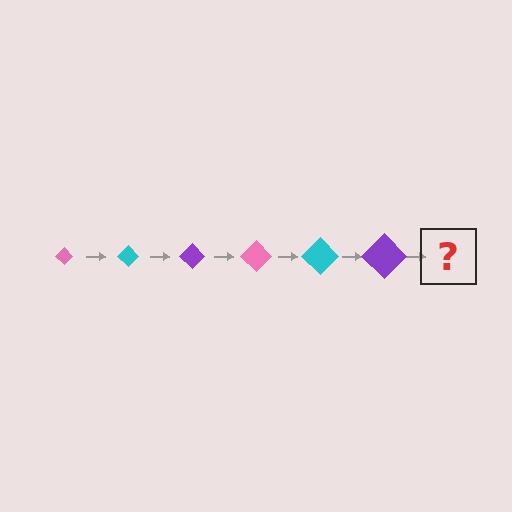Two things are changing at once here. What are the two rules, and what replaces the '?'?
The two rules are that the diamond grows larger each step and the color cycles through pink, cyan, and purple. The '?' should be a pink diamond, larger than the previous one.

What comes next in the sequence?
The next element should be a pink diamond, larger than the previous one.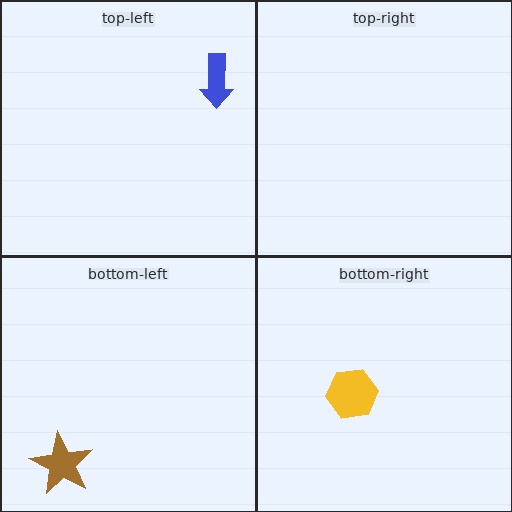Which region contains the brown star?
The bottom-left region.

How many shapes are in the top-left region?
1.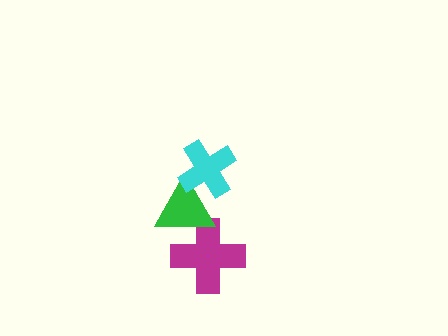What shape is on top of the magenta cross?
The green triangle is on top of the magenta cross.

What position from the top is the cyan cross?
The cyan cross is 1st from the top.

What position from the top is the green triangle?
The green triangle is 2nd from the top.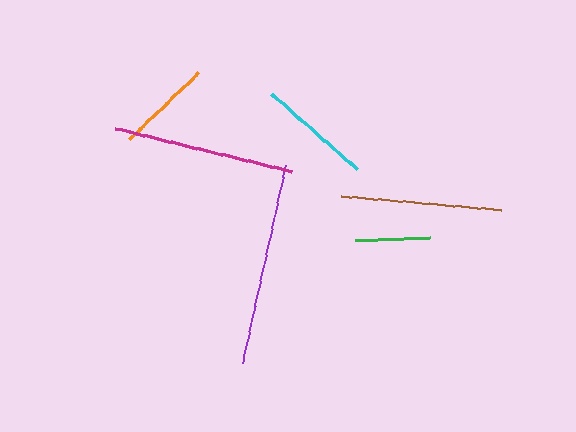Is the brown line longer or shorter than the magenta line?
The magenta line is longer than the brown line.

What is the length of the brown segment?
The brown segment is approximately 159 pixels long.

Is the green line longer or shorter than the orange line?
The orange line is longer than the green line.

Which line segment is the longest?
The purple line is the longest at approximately 202 pixels.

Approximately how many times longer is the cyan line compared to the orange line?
The cyan line is approximately 1.2 times the length of the orange line.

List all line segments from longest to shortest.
From longest to shortest: purple, magenta, brown, cyan, orange, green.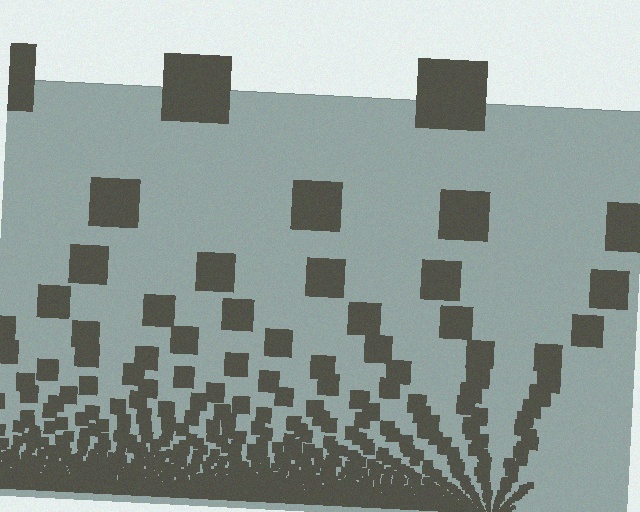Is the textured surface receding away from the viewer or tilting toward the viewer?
The surface appears to tilt toward the viewer. Texture elements get larger and sparser toward the top.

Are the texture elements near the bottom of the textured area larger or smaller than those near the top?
Smaller. The gradient is inverted — elements near the bottom are smaller and denser.